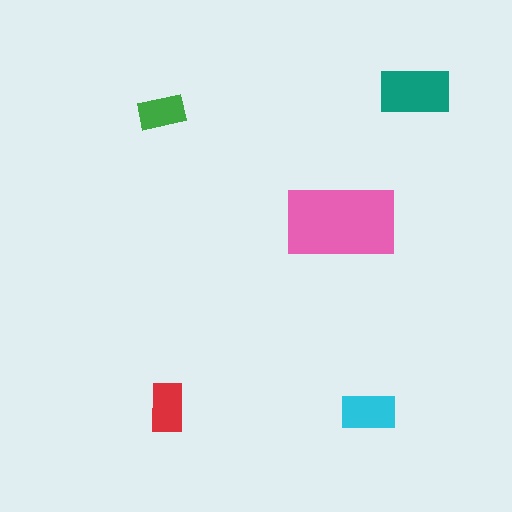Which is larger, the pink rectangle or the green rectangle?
The pink one.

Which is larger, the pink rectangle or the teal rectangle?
The pink one.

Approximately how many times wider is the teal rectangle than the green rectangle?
About 1.5 times wider.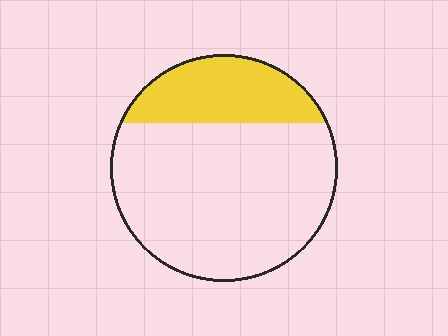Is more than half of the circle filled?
No.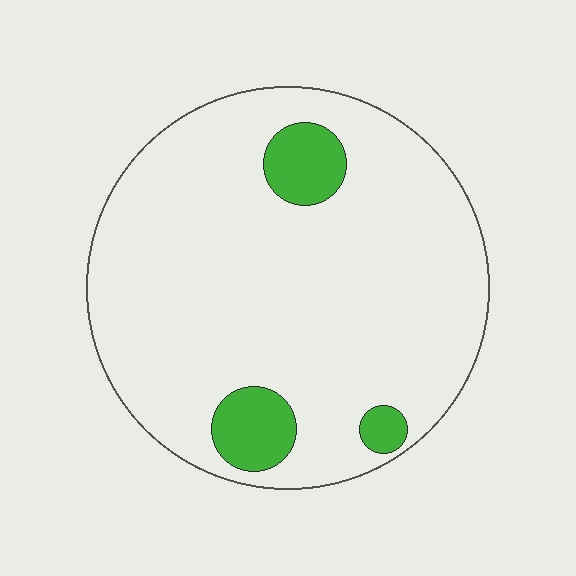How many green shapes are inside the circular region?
3.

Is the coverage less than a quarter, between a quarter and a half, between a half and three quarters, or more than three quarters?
Less than a quarter.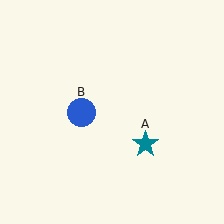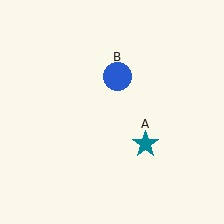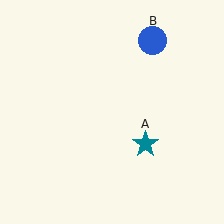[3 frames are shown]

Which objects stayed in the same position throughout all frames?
Teal star (object A) remained stationary.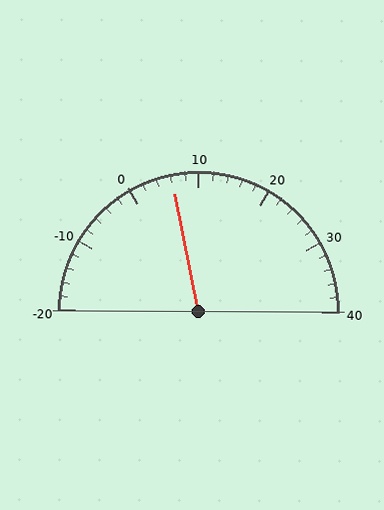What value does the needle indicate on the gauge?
The needle indicates approximately 6.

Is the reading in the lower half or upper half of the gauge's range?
The reading is in the lower half of the range (-20 to 40).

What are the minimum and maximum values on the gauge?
The gauge ranges from -20 to 40.